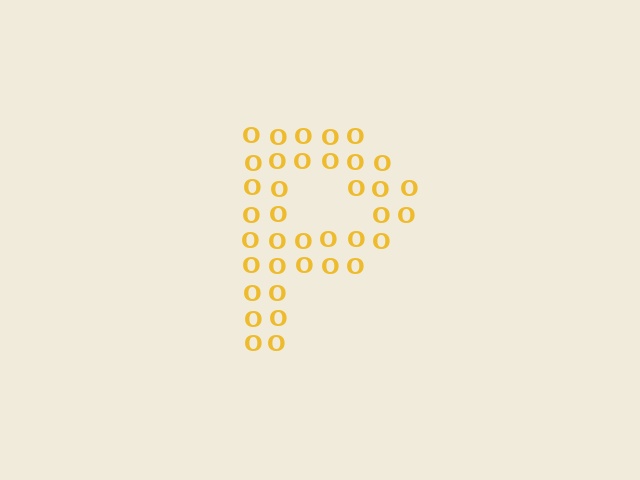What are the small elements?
The small elements are letter O's.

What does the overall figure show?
The overall figure shows the letter P.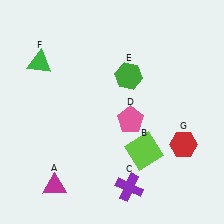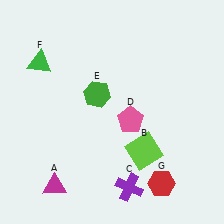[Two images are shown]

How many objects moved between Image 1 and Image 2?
2 objects moved between the two images.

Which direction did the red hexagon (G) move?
The red hexagon (G) moved down.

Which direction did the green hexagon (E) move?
The green hexagon (E) moved left.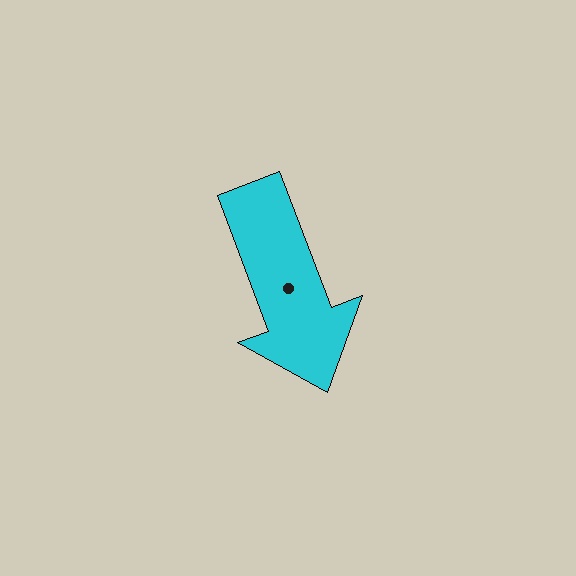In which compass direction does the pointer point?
South.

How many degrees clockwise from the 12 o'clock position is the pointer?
Approximately 159 degrees.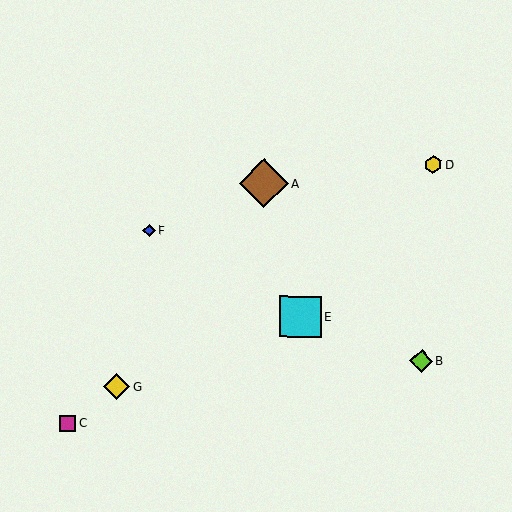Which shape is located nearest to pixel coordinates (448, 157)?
The yellow hexagon (labeled D) at (433, 164) is nearest to that location.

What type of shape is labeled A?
Shape A is a brown diamond.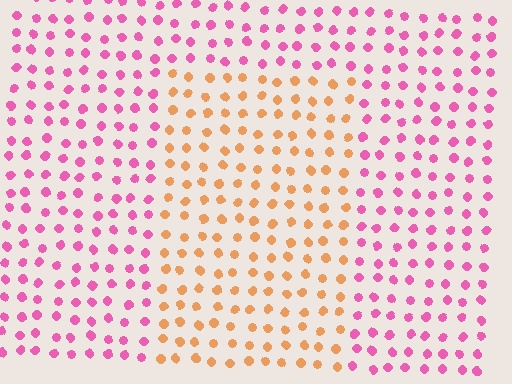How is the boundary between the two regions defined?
The boundary is defined purely by a slight shift in hue (about 63 degrees). Spacing, size, and orientation are identical on both sides.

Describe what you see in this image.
The image is filled with small pink elements in a uniform arrangement. A rectangle-shaped region is visible where the elements are tinted to a slightly different hue, forming a subtle color boundary.